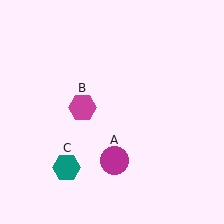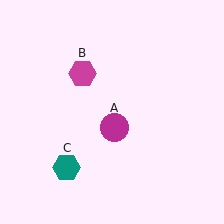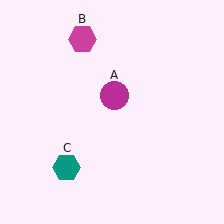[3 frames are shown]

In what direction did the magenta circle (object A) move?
The magenta circle (object A) moved up.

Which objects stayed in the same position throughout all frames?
Teal hexagon (object C) remained stationary.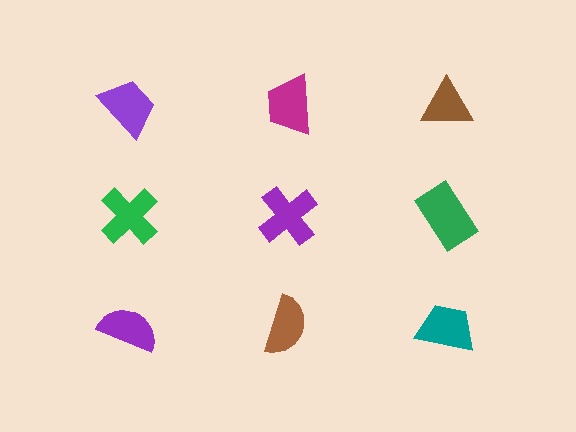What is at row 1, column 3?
A brown triangle.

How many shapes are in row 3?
3 shapes.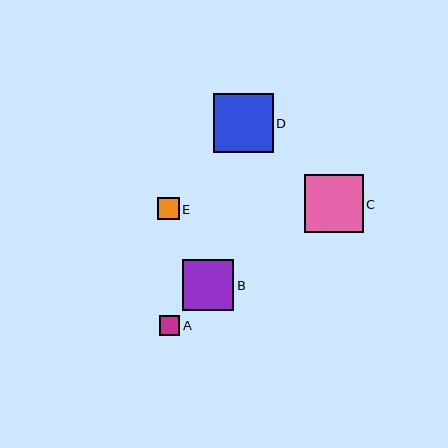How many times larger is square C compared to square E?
Square C is approximately 2.7 times the size of square E.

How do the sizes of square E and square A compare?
Square E and square A are approximately the same size.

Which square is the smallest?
Square A is the smallest with a size of approximately 21 pixels.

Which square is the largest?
Square D is the largest with a size of approximately 59 pixels.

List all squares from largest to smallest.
From largest to smallest: D, C, B, E, A.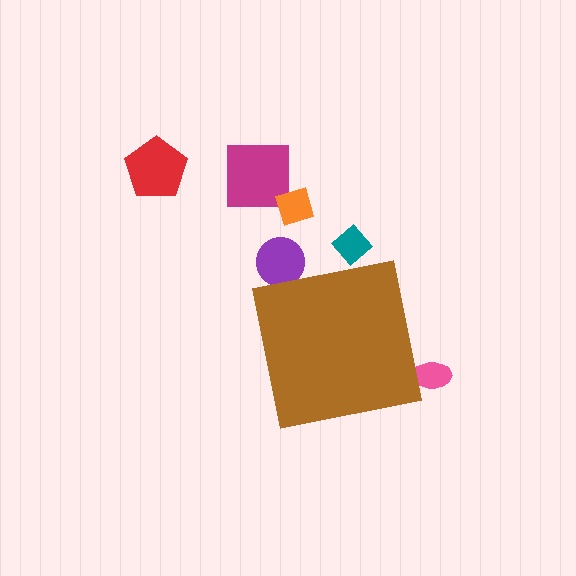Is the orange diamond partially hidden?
No, the orange diamond is fully visible.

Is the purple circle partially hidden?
Yes, the purple circle is partially hidden behind the brown square.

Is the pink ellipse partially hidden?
Yes, the pink ellipse is partially hidden behind the brown square.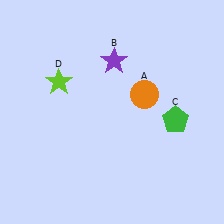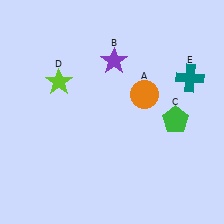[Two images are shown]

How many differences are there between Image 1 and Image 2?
There is 1 difference between the two images.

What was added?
A teal cross (E) was added in Image 2.